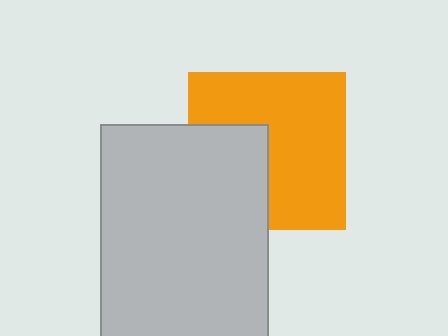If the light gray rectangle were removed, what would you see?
You would see the complete orange square.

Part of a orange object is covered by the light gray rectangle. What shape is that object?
It is a square.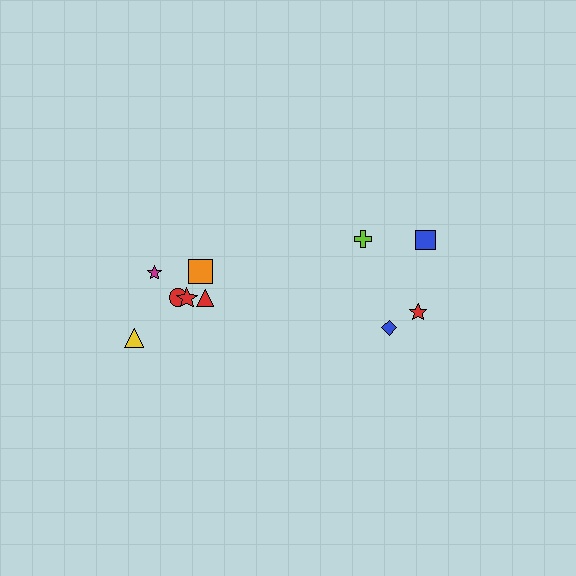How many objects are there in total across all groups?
There are 10 objects.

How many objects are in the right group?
There are 4 objects.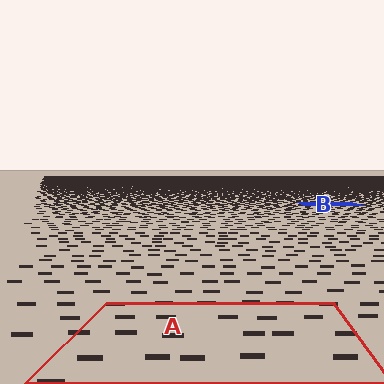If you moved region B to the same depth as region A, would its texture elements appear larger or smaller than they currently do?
They would appear larger. At a closer depth, the same texture elements are projected at a bigger on-screen size.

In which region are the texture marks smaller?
The texture marks are smaller in region B, because it is farther away.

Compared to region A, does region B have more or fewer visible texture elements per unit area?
Region B has more texture elements per unit area — they are packed more densely because it is farther away.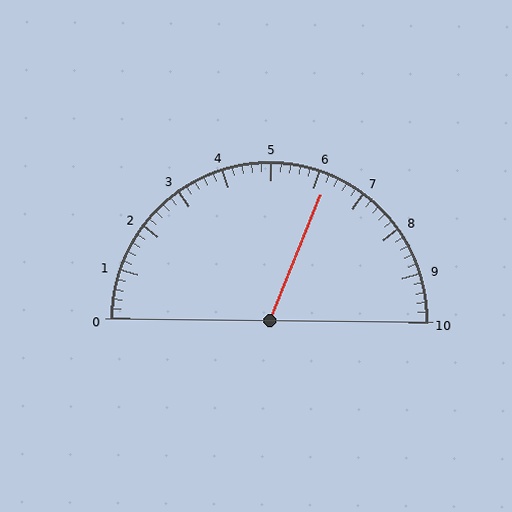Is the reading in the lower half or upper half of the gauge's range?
The reading is in the upper half of the range (0 to 10).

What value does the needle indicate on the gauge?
The needle indicates approximately 6.2.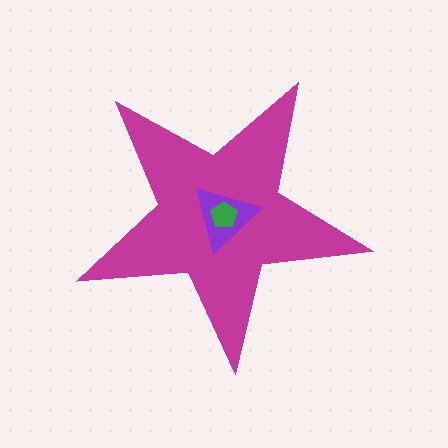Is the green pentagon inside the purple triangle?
Yes.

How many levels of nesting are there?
3.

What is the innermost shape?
The green pentagon.